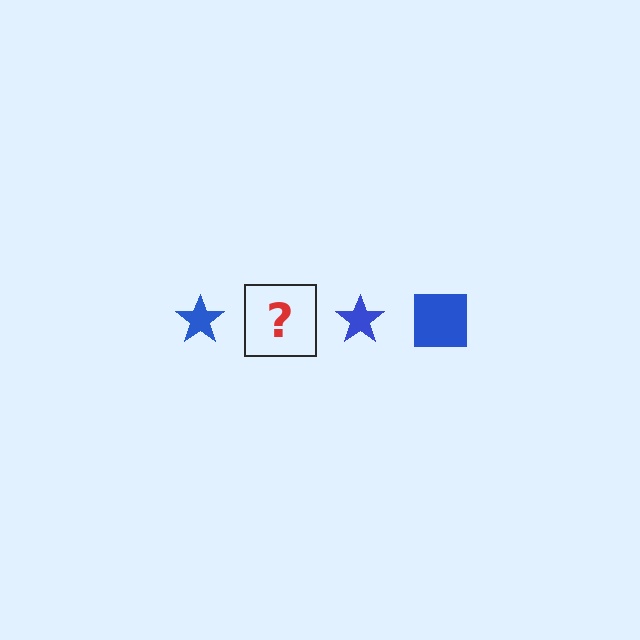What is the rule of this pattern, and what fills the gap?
The rule is that the pattern cycles through star, square shapes in blue. The gap should be filled with a blue square.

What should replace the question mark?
The question mark should be replaced with a blue square.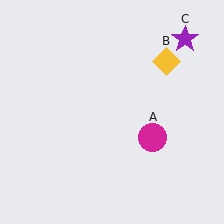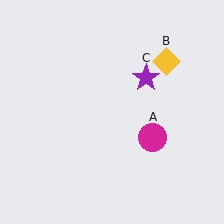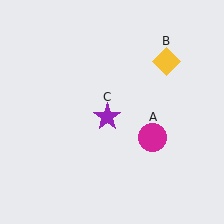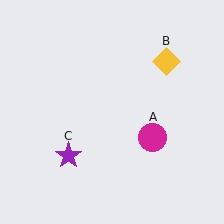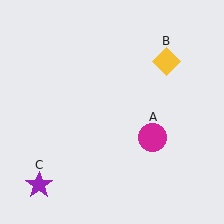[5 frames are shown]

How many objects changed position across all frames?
1 object changed position: purple star (object C).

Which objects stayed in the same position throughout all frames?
Magenta circle (object A) and yellow diamond (object B) remained stationary.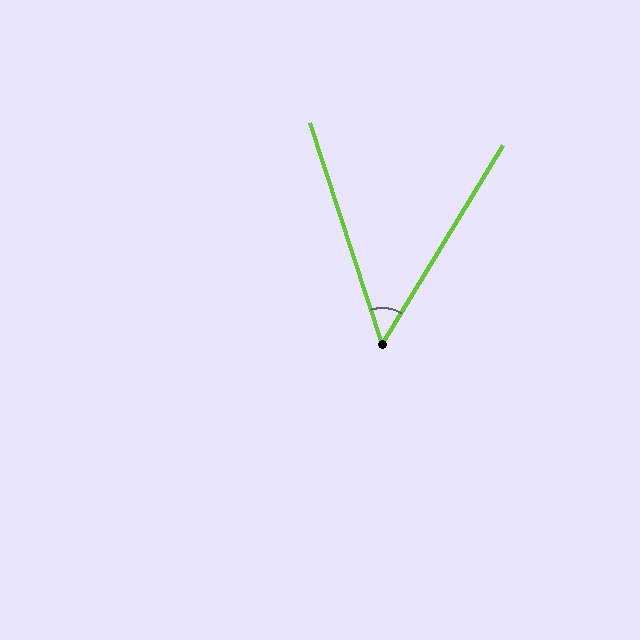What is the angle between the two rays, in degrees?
Approximately 50 degrees.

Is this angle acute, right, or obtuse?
It is acute.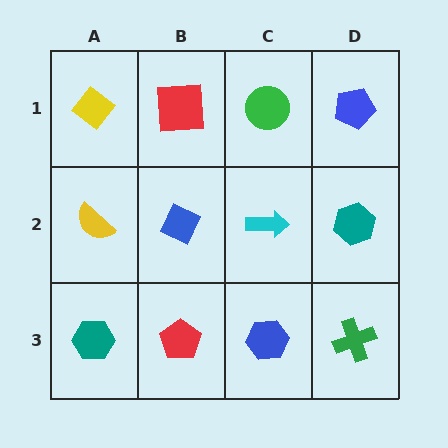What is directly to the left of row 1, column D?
A green circle.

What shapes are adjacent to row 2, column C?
A green circle (row 1, column C), a blue hexagon (row 3, column C), a blue diamond (row 2, column B), a teal hexagon (row 2, column D).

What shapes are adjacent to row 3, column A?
A yellow semicircle (row 2, column A), a red pentagon (row 3, column B).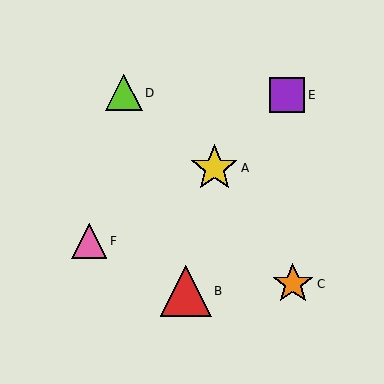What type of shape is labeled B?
Shape B is a red triangle.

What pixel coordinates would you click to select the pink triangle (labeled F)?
Click at (89, 241) to select the pink triangle F.